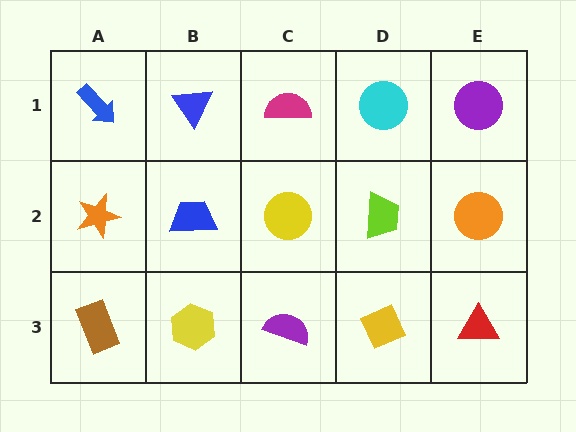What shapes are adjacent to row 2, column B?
A blue triangle (row 1, column B), a yellow hexagon (row 3, column B), an orange star (row 2, column A), a yellow circle (row 2, column C).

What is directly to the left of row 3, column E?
A yellow diamond.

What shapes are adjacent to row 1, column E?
An orange circle (row 2, column E), a cyan circle (row 1, column D).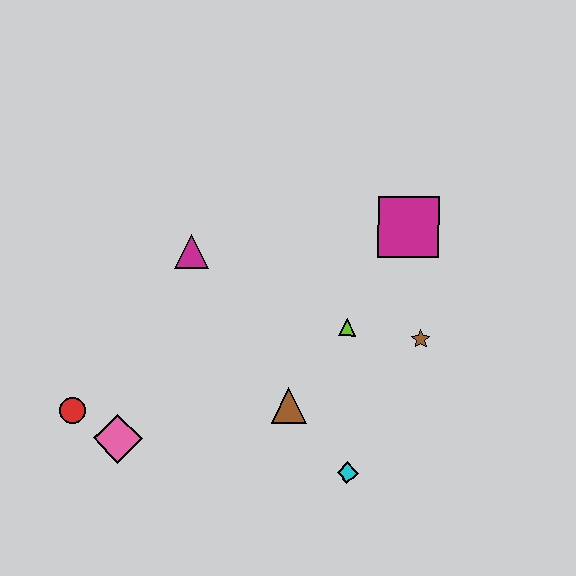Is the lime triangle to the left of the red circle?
No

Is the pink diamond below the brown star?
Yes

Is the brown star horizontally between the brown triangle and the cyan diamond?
No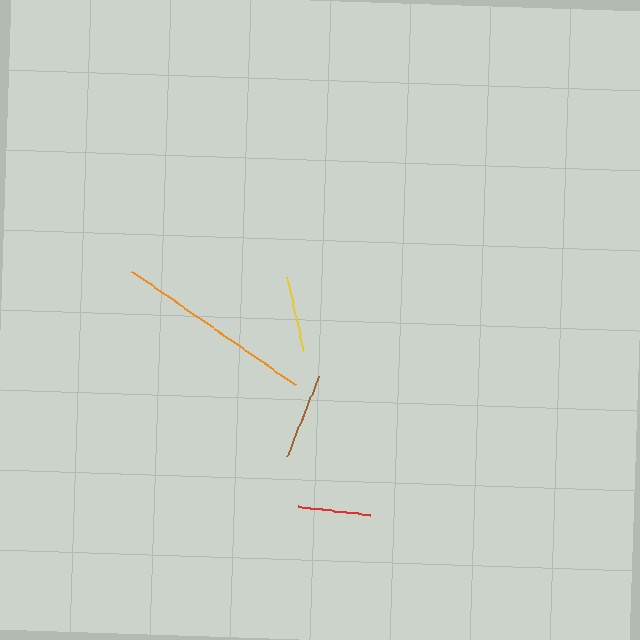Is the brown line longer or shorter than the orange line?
The orange line is longer than the brown line.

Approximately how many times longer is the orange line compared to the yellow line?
The orange line is approximately 2.6 times the length of the yellow line.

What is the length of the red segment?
The red segment is approximately 72 pixels long.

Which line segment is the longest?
The orange line is the longest at approximately 199 pixels.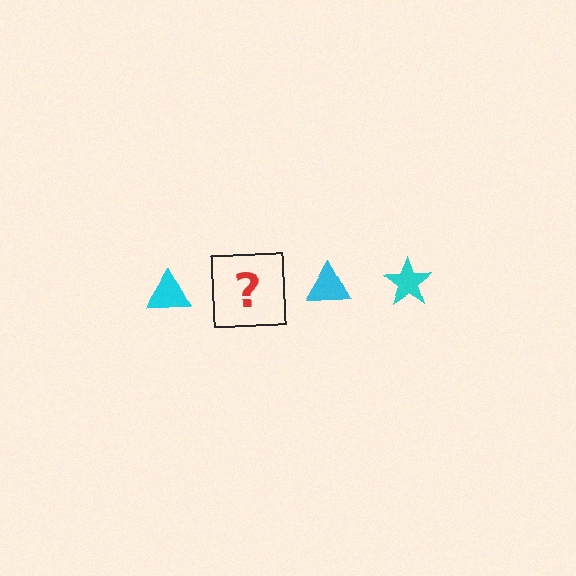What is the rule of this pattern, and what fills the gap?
The rule is that the pattern cycles through triangle, star shapes in cyan. The gap should be filled with a cyan star.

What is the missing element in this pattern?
The missing element is a cyan star.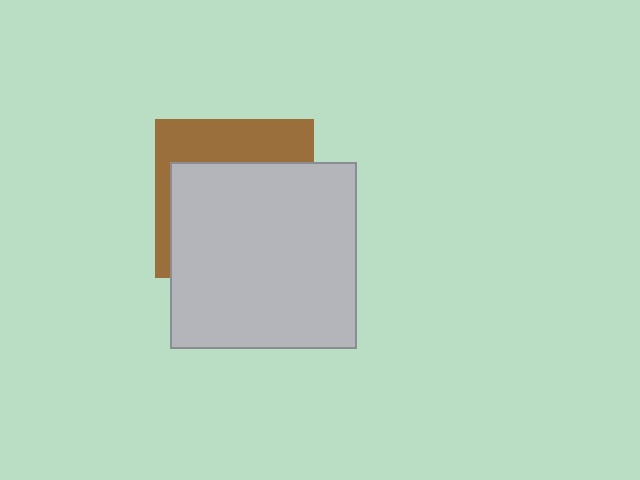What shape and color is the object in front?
The object in front is a light gray square.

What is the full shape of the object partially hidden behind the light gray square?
The partially hidden object is a brown square.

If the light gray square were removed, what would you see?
You would see the complete brown square.